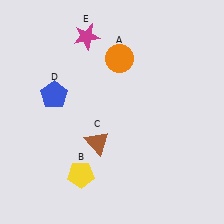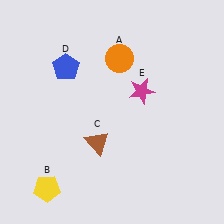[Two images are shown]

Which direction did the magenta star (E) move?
The magenta star (E) moved right.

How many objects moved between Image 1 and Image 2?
3 objects moved between the two images.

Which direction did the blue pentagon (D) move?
The blue pentagon (D) moved up.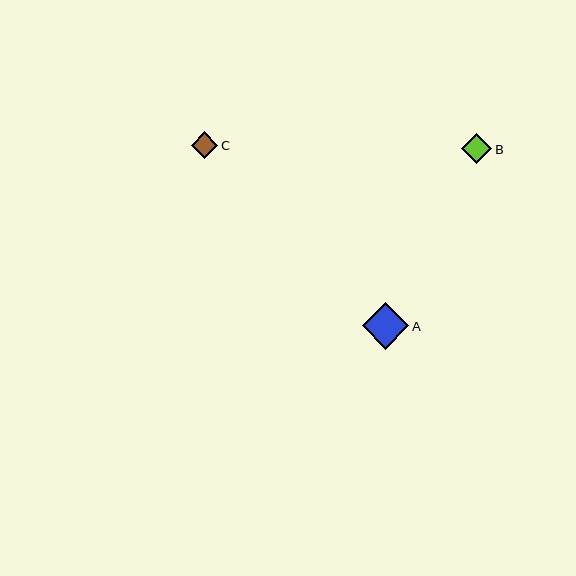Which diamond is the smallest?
Diamond C is the smallest with a size of approximately 26 pixels.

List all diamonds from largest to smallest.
From largest to smallest: A, B, C.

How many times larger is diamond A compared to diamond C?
Diamond A is approximately 1.8 times the size of diamond C.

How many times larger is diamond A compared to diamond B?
Diamond A is approximately 1.5 times the size of diamond B.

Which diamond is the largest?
Diamond A is the largest with a size of approximately 47 pixels.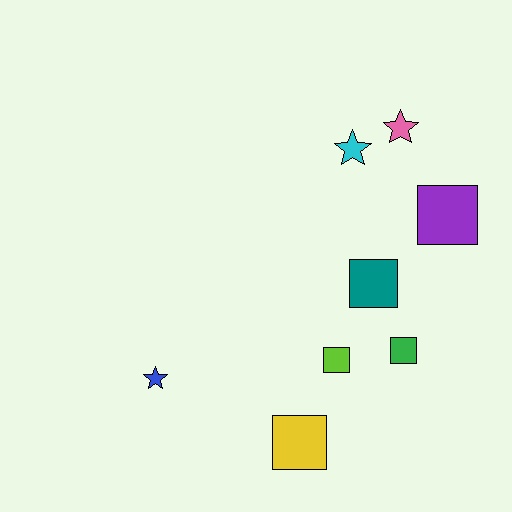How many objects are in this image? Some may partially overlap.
There are 8 objects.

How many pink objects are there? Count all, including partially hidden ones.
There is 1 pink object.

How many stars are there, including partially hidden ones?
There are 3 stars.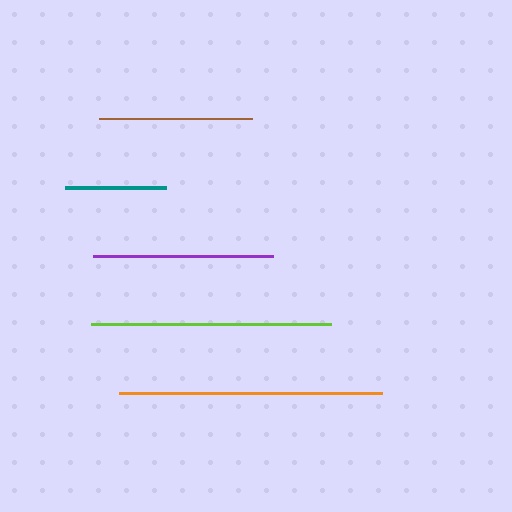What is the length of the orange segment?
The orange segment is approximately 263 pixels long.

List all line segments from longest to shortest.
From longest to shortest: orange, lime, purple, brown, teal.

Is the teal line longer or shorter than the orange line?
The orange line is longer than the teal line.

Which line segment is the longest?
The orange line is the longest at approximately 263 pixels.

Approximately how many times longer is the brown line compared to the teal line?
The brown line is approximately 1.5 times the length of the teal line.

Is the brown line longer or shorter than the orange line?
The orange line is longer than the brown line.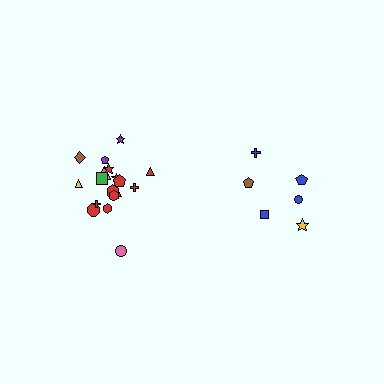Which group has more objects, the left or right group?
The left group.